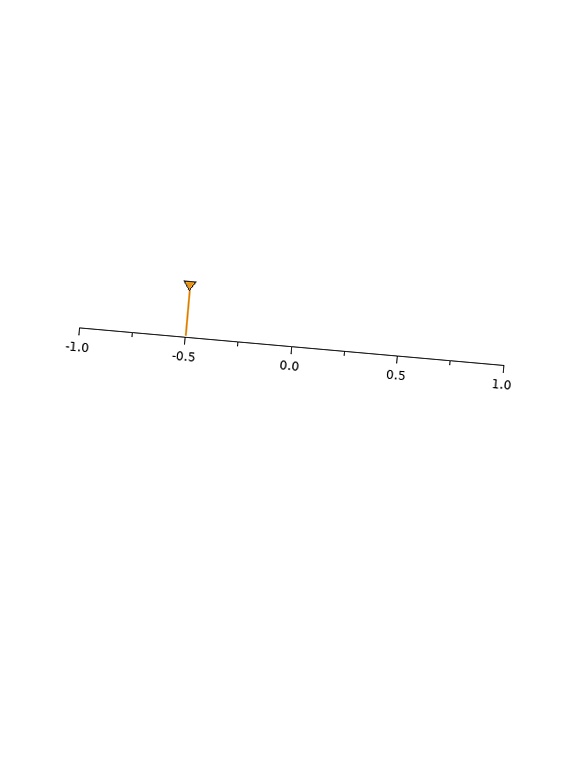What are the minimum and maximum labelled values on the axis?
The axis runs from -1.0 to 1.0.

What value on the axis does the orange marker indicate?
The marker indicates approximately -0.5.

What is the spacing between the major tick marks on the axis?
The major ticks are spaced 0.5 apart.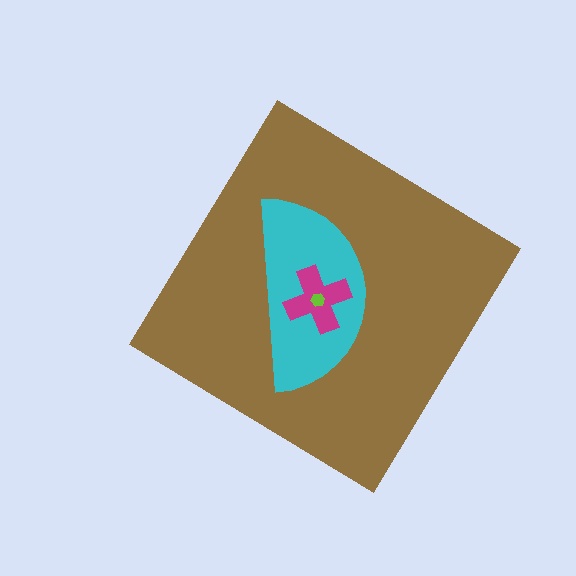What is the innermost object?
The lime hexagon.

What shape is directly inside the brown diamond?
The cyan semicircle.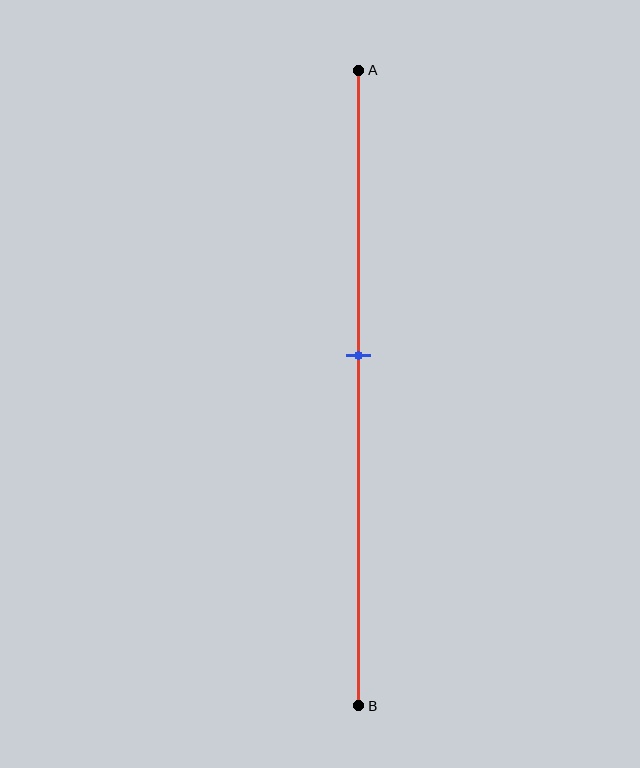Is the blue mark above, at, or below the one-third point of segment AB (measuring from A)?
The blue mark is below the one-third point of segment AB.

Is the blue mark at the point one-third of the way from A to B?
No, the mark is at about 45% from A, not at the 33% one-third point.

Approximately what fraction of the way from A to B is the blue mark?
The blue mark is approximately 45% of the way from A to B.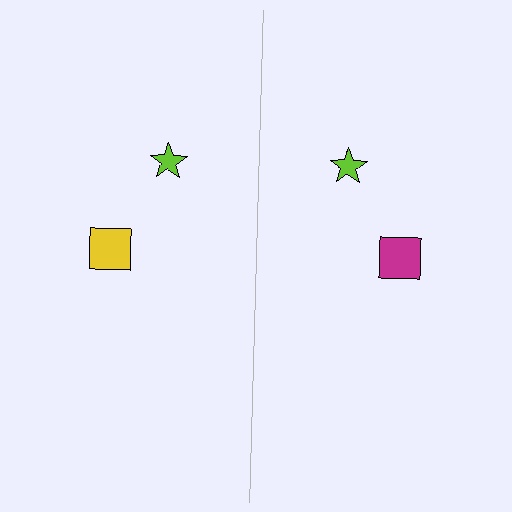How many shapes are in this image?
There are 4 shapes in this image.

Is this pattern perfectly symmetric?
No, the pattern is not perfectly symmetric. The magenta square on the right side breaks the symmetry — its mirror counterpart is yellow.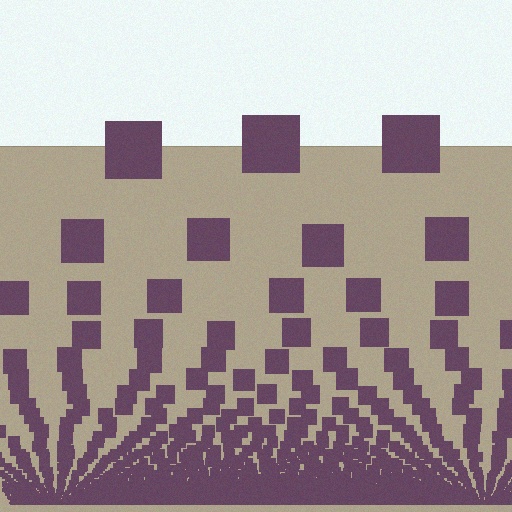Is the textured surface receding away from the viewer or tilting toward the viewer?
The surface appears to tilt toward the viewer. Texture elements get larger and sparser toward the top.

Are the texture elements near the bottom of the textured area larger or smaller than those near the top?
Smaller. The gradient is inverted — elements near the bottom are smaller and denser.